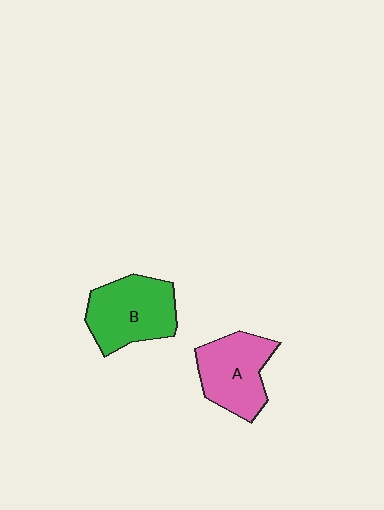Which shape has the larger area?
Shape B (green).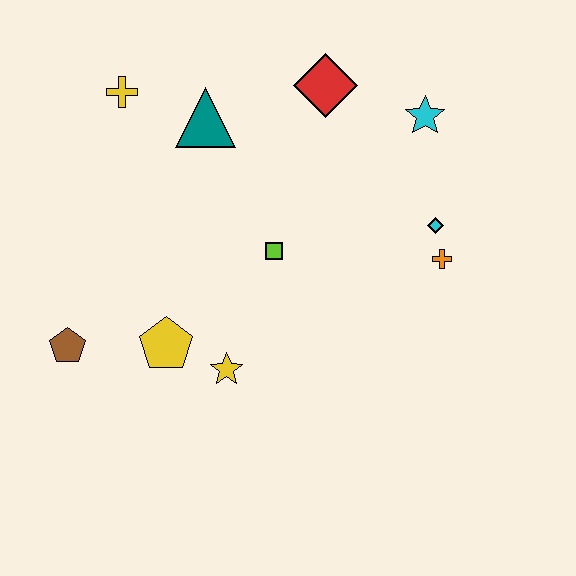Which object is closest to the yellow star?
The yellow pentagon is closest to the yellow star.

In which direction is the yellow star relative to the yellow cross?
The yellow star is below the yellow cross.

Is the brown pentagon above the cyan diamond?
No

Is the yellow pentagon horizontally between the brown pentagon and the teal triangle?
Yes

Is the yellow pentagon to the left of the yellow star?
Yes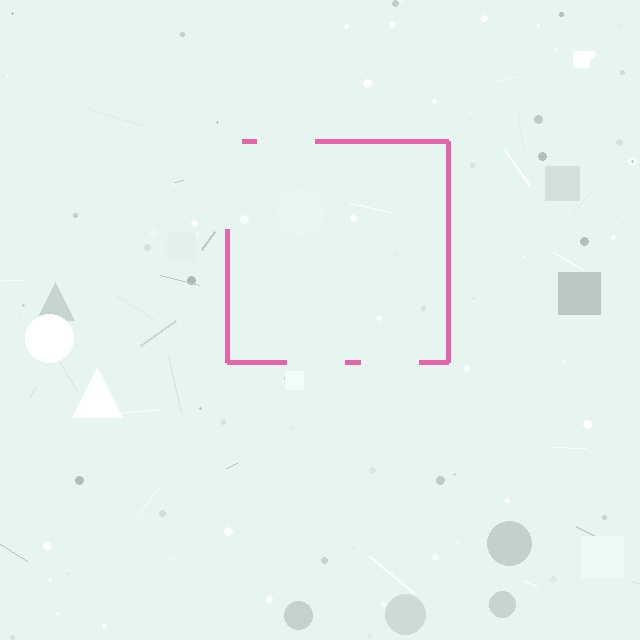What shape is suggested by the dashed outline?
The dashed outline suggests a square.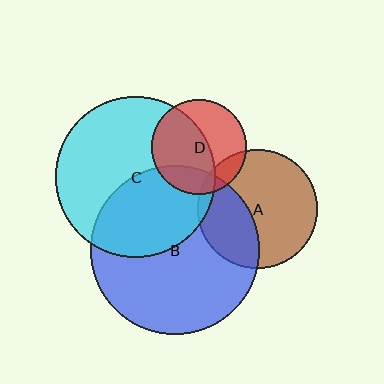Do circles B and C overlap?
Yes.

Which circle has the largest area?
Circle B (blue).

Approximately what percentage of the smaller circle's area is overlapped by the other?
Approximately 40%.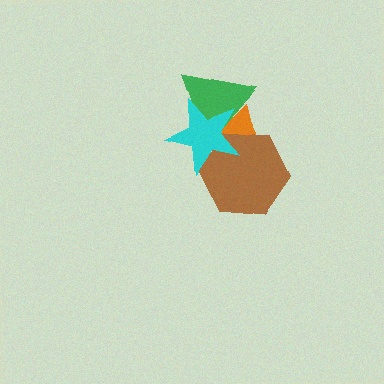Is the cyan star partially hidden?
No, no other shape covers it.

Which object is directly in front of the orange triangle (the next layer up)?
The brown hexagon is directly in front of the orange triangle.